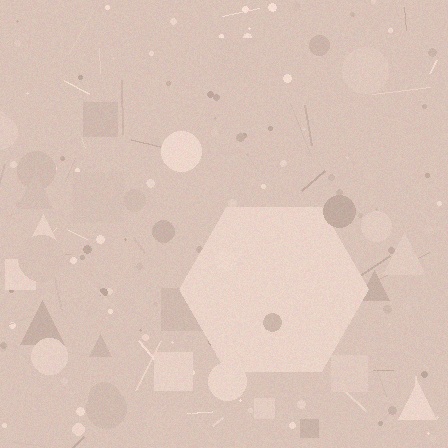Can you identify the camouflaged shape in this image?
The camouflaged shape is a hexagon.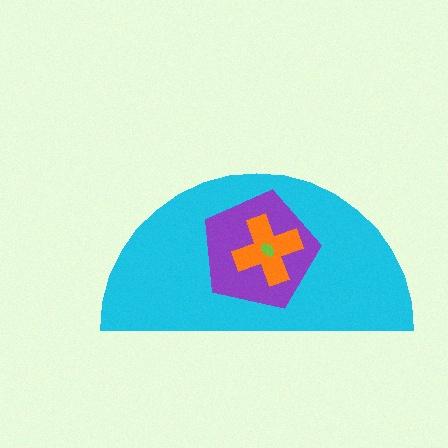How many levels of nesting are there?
4.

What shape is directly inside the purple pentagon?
The orange cross.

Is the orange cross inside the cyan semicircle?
Yes.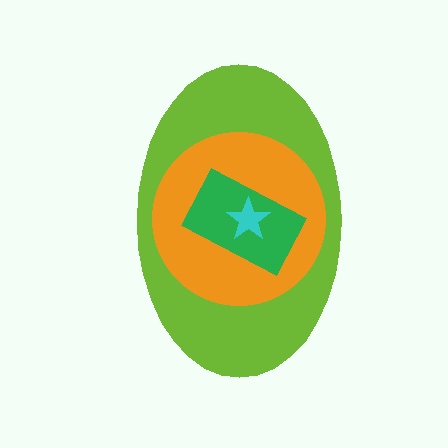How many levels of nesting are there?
4.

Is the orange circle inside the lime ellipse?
Yes.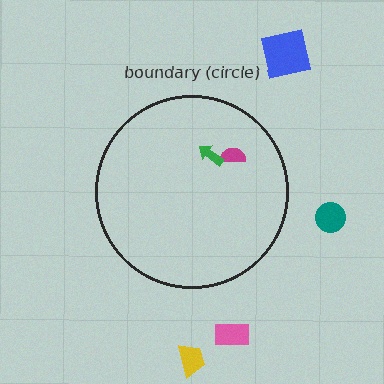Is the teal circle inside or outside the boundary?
Outside.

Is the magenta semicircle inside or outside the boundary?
Inside.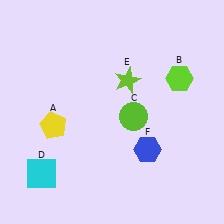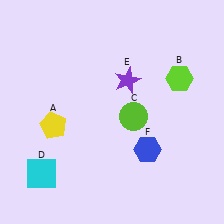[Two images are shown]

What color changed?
The star (E) changed from lime in Image 1 to purple in Image 2.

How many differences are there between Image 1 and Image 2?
There is 1 difference between the two images.